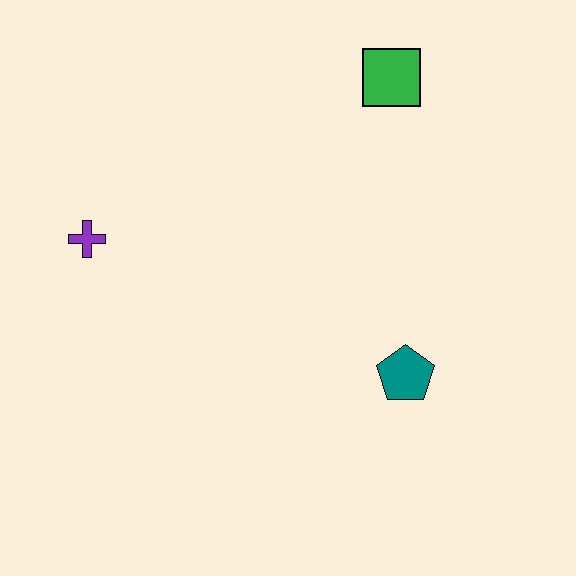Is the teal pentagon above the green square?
No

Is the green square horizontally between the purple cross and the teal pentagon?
Yes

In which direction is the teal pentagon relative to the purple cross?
The teal pentagon is to the right of the purple cross.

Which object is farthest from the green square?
The purple cross is farthest from the green square.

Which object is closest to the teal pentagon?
The green square is closest to the teal pentagon.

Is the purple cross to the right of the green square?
No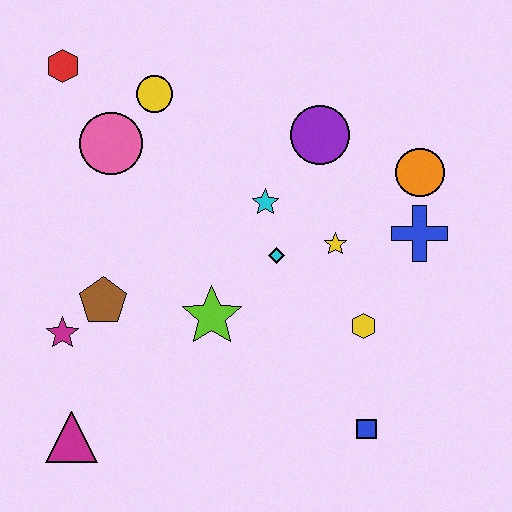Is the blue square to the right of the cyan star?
Yes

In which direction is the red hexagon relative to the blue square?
The red hexagon is above the blue square.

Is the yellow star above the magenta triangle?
Yes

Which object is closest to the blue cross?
The orange circle is closest to the blue cross.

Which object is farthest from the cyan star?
The magenta triangle is farthest from the cyan star.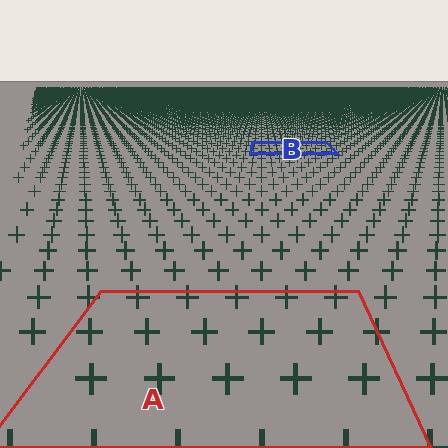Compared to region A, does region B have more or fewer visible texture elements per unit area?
Region B has more texture elements per unit area — they are packed more densely because it is farther away.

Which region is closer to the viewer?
Region A is closer. The texture elements there are larger and more spread out.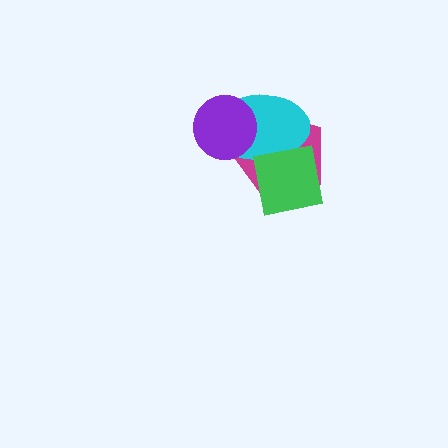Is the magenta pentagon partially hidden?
Yes, it is partially covered by another shape.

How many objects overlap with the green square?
2 objects overlap with the green square.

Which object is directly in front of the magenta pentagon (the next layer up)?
The cyan ellipse is directly in front of the magenta pentagon.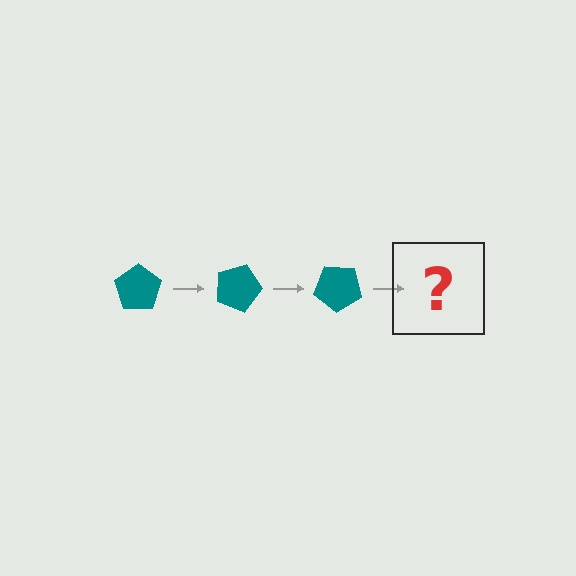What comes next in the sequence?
The next element should be a teal pentagon rotated 60 degrees.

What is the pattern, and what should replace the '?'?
The pattern is that the pentagon rotates 20 degrees each step. The '?' should be a teal pentagon rotated 60 degrees.